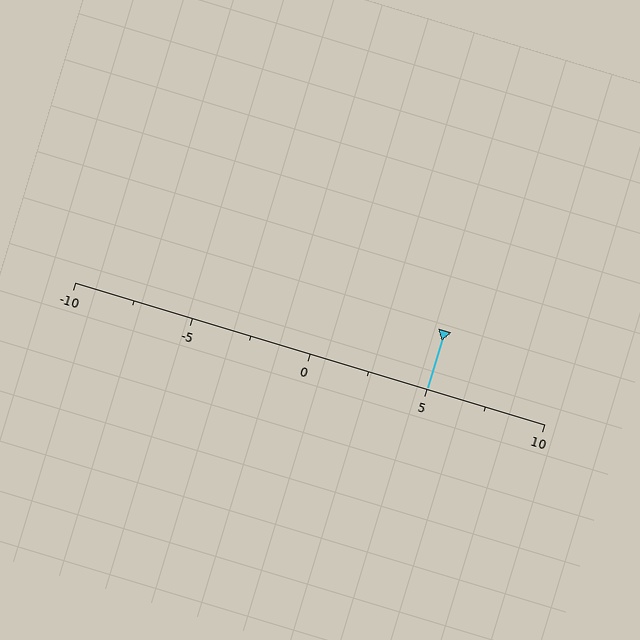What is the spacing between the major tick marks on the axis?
The major ticks are spaced 5 apart.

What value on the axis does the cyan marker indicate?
The marker indicates approximately 5.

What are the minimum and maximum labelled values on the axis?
The axis runs from -10 to 10.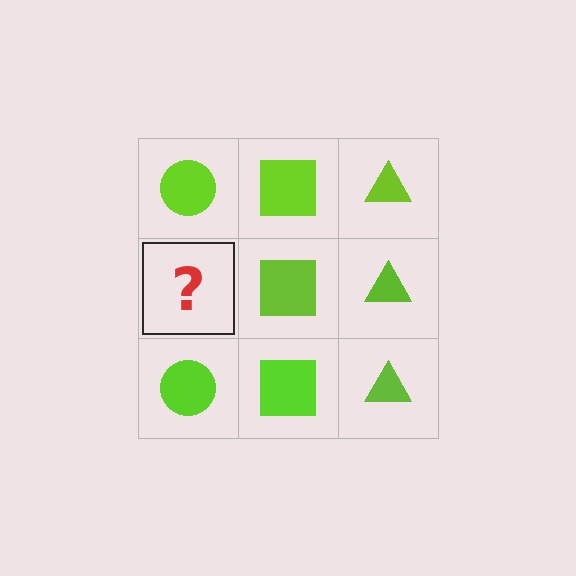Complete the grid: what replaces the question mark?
The question mark should be replaced with a lime circle.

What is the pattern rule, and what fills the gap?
The rule is that each column has a consistent shape. The gap should be filled with a lime circle.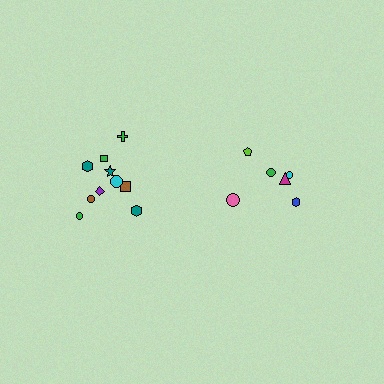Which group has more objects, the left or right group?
The left group.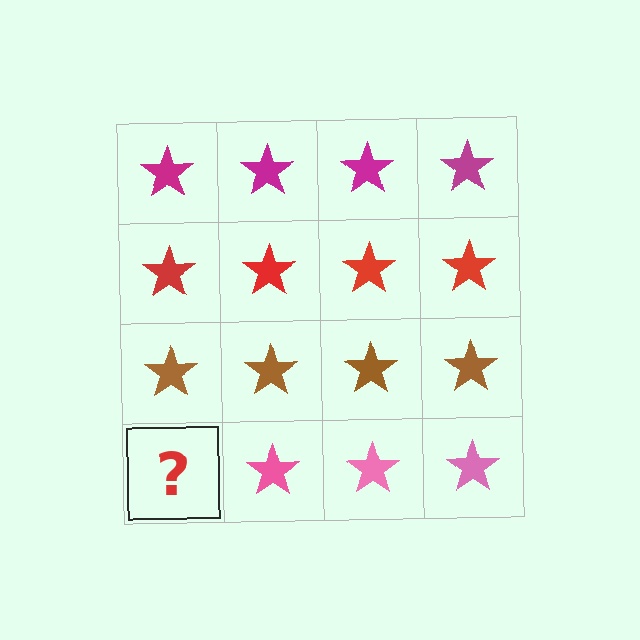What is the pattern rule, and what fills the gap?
The rule is that each row has a consistent color. The gap should be filled with a pink star.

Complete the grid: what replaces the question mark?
The question mark should be replaced with a pink star.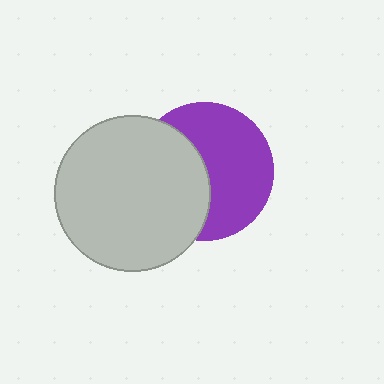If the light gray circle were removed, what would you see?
You would see the complete purple circle.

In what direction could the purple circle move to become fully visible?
The purple circle could move right. That would shift it out from behind the light gray circle entirely.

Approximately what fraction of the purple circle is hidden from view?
Roughly 43% of the purple circle is hidden behind the light gray circle.